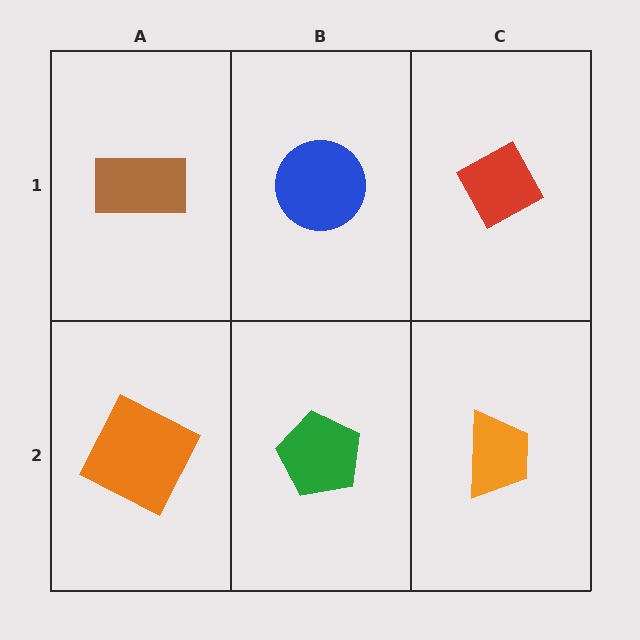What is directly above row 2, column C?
A red diamond.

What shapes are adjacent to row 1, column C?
An orange trapezoid (row 2, column C), a blue circle (row 1, column B).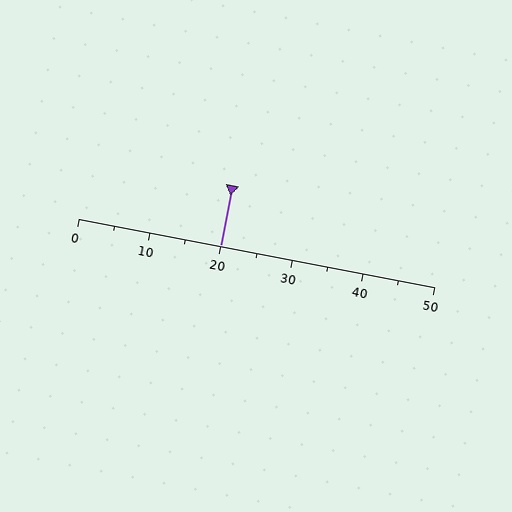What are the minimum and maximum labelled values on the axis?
The axis runs from 0 to 50.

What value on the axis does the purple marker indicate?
The marker indicates approximately 20.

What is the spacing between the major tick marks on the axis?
The major ticks are spaced 10 apart.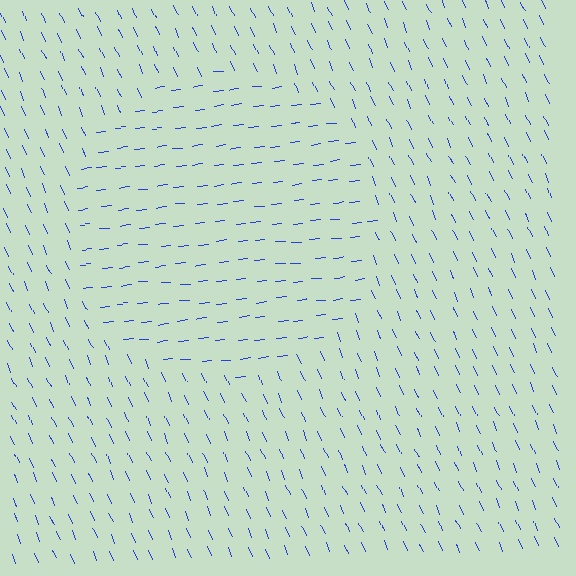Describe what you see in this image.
The image is filled with small blue line segments. A circle region in the image has lines oriented differently from the surrounding lines, creating a visible texture boundary.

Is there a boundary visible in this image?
Yes, there is a texture boundary formed by a change in line orientation.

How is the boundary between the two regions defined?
The boundary is defined purely by a change in line orientation (approximately 73 degrees difference). All lines are the same color and thickness.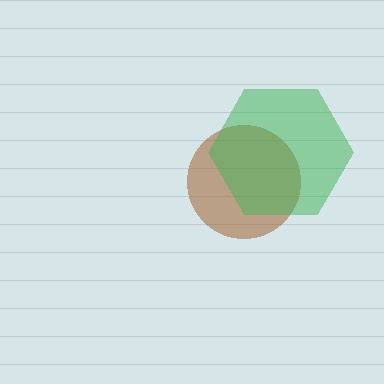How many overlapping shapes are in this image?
There are 2 overlapping shapes in the image.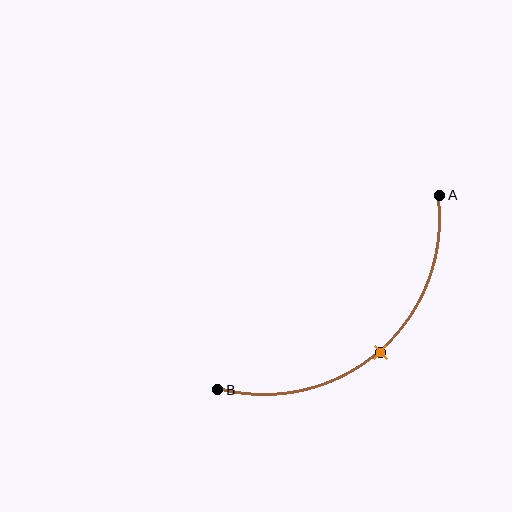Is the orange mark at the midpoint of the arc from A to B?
Yes. The orange mark lies on the arc at equal arc-length from both A and B — it is the arc midpoint.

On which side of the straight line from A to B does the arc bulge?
The arc bulges below and to the right of the straight line connecting A and B.